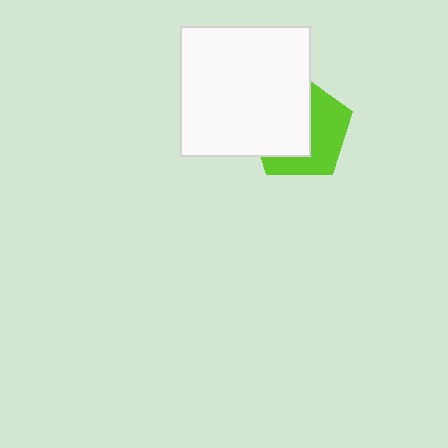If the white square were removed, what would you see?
You would see the complete lime pentagon.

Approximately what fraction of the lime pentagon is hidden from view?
Roughly 54% of the lime pentagon is hidden behind the white square.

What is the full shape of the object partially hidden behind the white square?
The partially hidden object is a lime pentagon.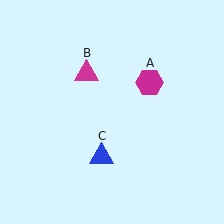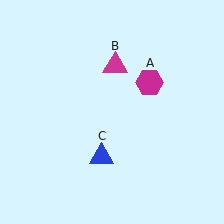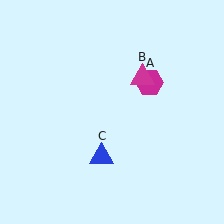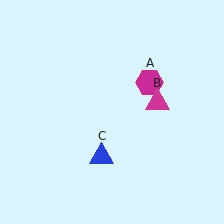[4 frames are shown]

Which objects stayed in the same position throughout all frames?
Magenta hexagon (object A) and blue triangle (object C) remained stationary.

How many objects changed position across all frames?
1 object changed position: magenta triangle (object B).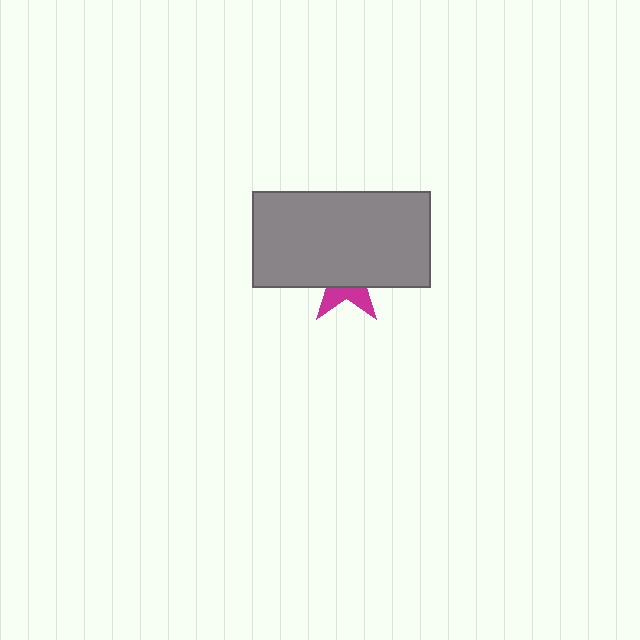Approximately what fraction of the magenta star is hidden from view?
Roughly 68% of the magenta star is hidden behind the gray rectangle.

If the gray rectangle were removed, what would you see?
You would see the complete magenta star.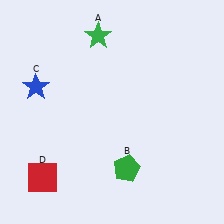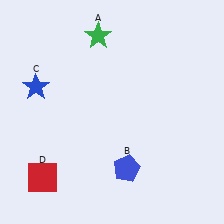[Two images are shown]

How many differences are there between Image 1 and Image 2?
There is 1 difference between the two images.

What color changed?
The pentagon (B) changed from green in Image 1 to blue in Image 2.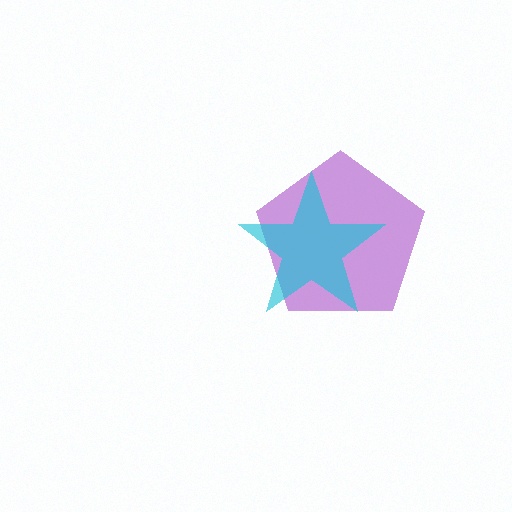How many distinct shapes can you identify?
There are 2 distinct shapes: a purple pentagon, a cyan star.